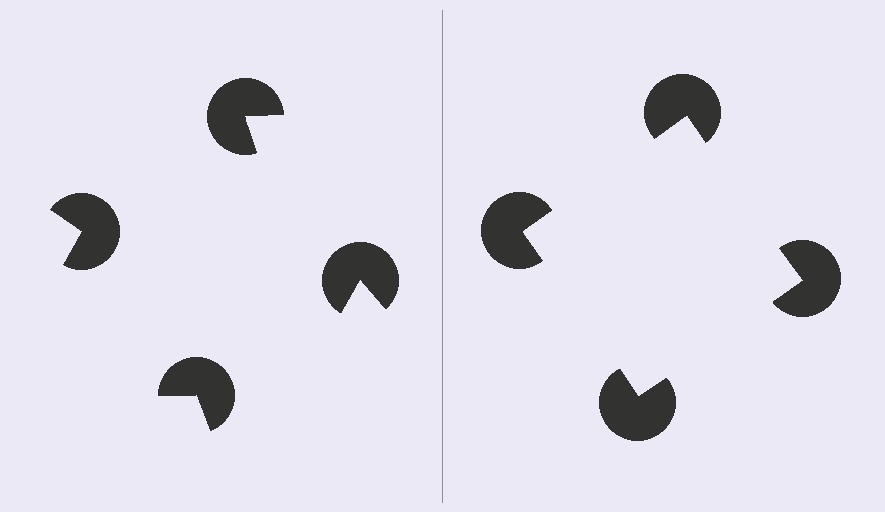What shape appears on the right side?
An illusory square.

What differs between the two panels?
The pac-man discs are positioned identically on both sides; only the wedge orientations differ. On the right they align to a square; on the left they are misaligned.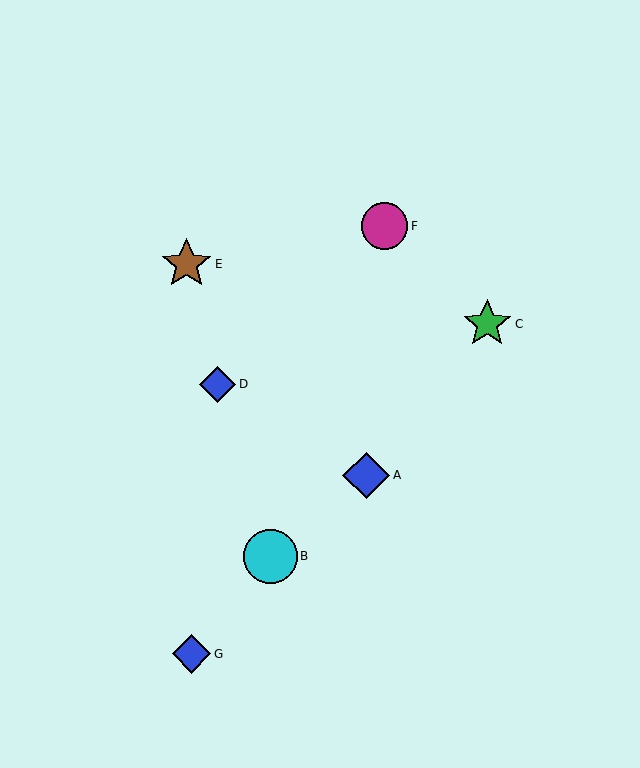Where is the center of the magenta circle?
The center of the magenta circle is at (384, 226).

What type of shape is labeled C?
Shape C is a green star.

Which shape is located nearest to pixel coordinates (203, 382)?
The blue diamond (labeled D) at (217, 384) is nearest to that location.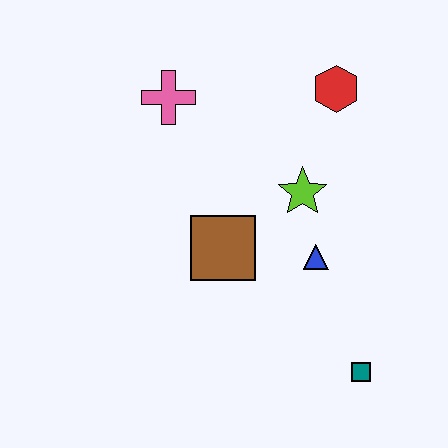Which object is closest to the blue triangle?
The lime star is closest to the blue triangle.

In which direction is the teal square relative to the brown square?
The teal square is to the right of the brown square.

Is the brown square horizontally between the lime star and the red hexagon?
No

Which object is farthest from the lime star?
The teal square is farthest from the lime star.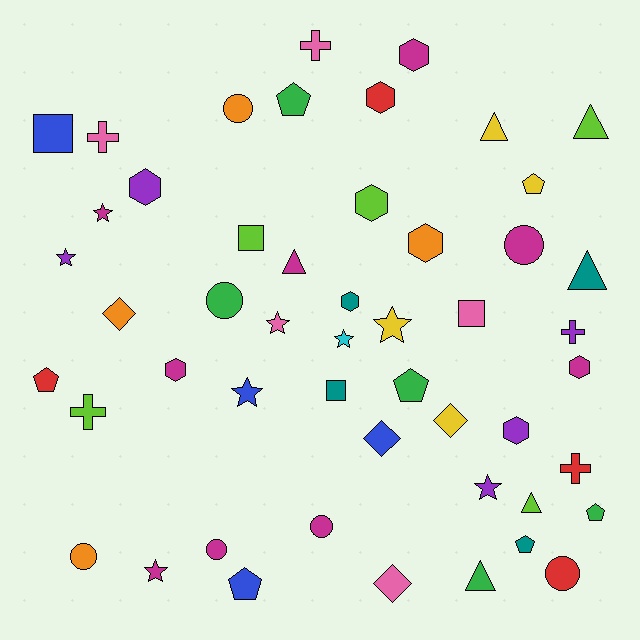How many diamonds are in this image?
There are 4 diamonds.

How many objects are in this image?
There are 50 objects.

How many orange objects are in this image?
There are 4 orange objects.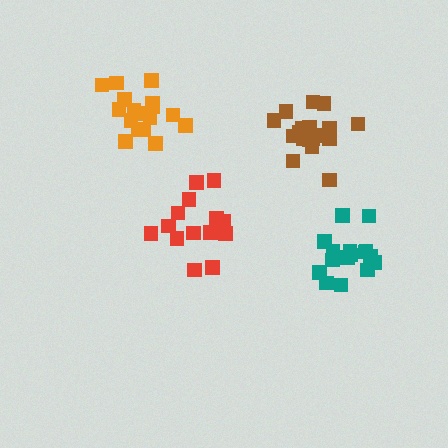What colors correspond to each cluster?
The clusters are colored: brown, teal, red, orange.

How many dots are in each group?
Group 1: 18 dots, Group 2: 16 dots, Group 3: 14 dots, Group 4: 17 dots (65 total).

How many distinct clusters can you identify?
There are 4 distinct clusters.